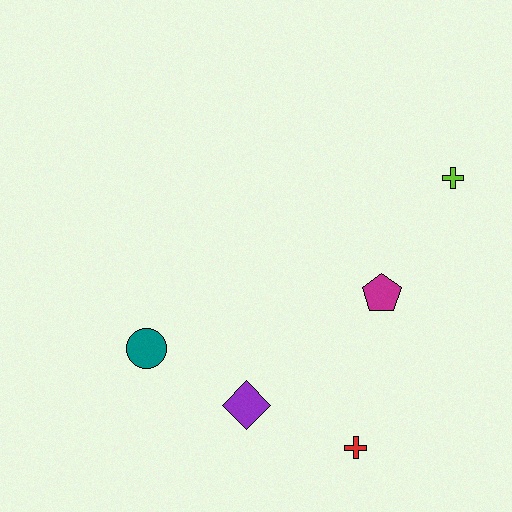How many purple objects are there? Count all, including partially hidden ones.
There is 1 purple object.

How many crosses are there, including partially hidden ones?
There are 2 crosses.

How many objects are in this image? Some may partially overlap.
There are 5 objects.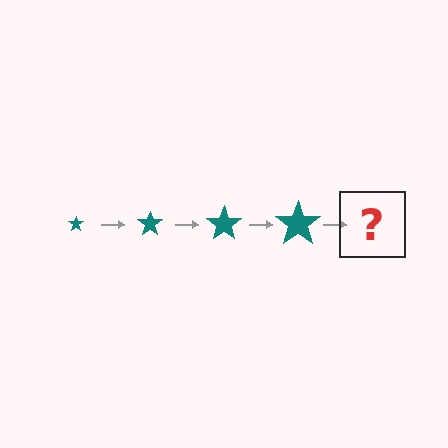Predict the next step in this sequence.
The next step is a teal star, larger than the previous one.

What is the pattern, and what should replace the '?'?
The pattern is that the star gets progressively larger each step. The '?' should be a teal star, larger than the previous one.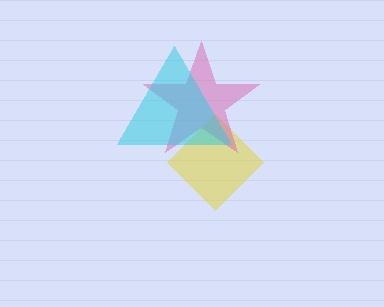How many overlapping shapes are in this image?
There are 3 overlapping shapes in the image.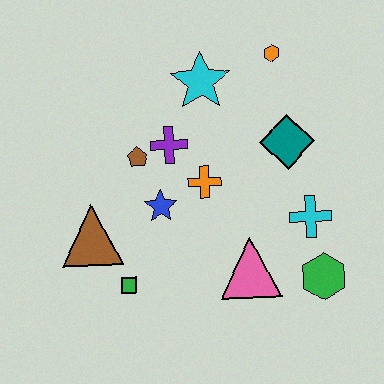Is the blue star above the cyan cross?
Yes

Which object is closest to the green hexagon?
The cyan cross is closest to the green hexagon.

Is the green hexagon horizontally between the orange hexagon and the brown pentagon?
No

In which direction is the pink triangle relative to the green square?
The pink triangle is to the right of the green square.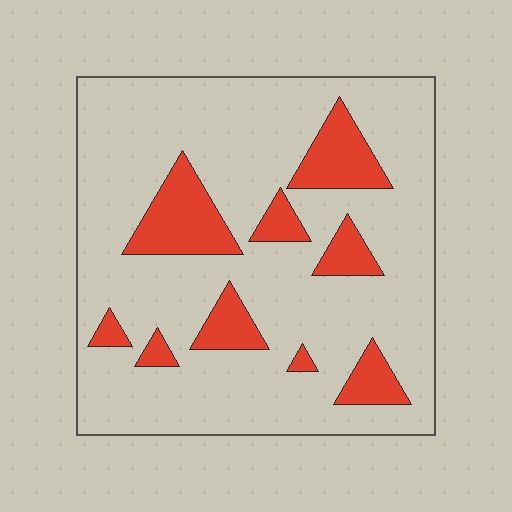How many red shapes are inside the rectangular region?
9.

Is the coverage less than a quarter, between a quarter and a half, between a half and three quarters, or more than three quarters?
Less than a quarter.